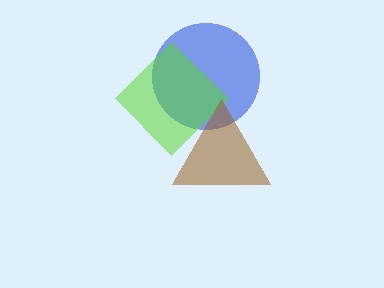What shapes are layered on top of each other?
The layered shapes are: a blue circle, a lime diamond, a brown triangle.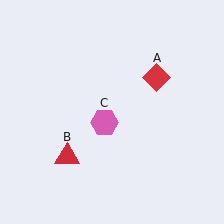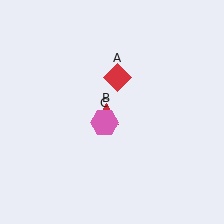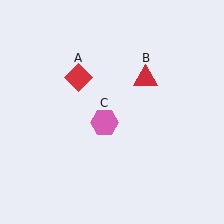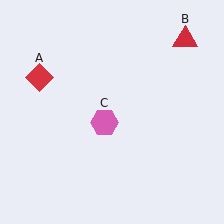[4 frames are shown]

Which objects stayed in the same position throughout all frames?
Pink hexagon (object C) remained stationary.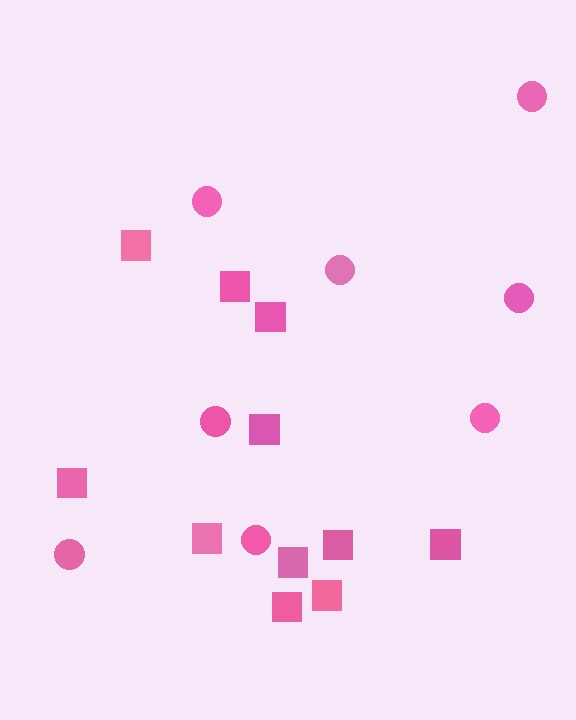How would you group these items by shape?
There are 2 groups: one group of squares (11) and one group of circles (8).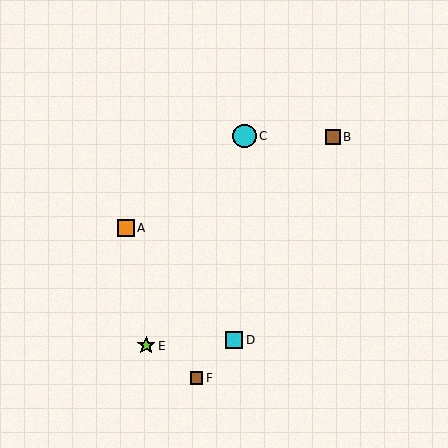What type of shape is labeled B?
Shape B is a brown square.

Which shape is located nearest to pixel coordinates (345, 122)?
The brown square (labeled B) at (333, 137) is nearest to that location.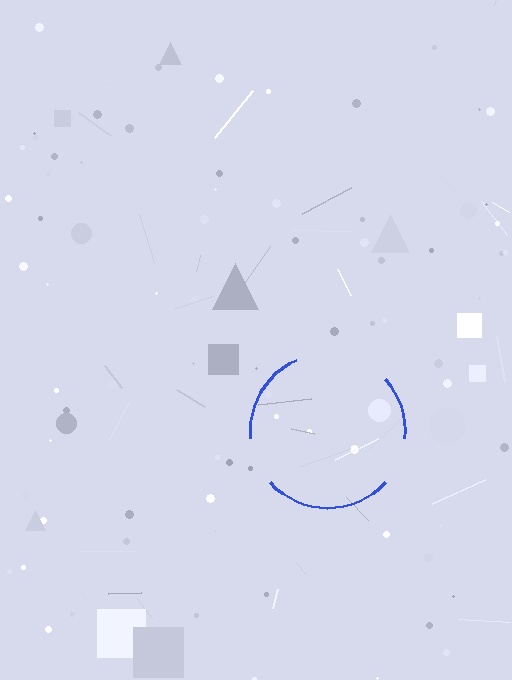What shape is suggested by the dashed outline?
The dashed outline suggests a circle.